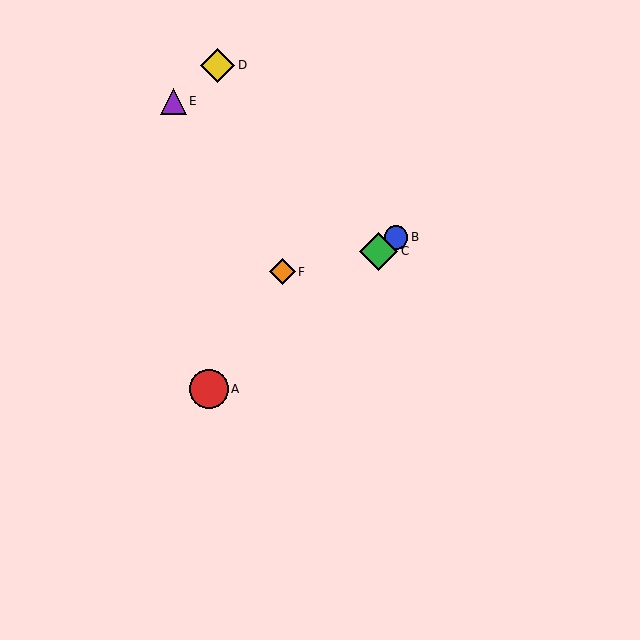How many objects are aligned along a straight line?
3 objects (A, B, C) are aligned along a straight line.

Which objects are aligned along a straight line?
Objects A, B, C are aligned along a straight line.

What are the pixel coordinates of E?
Object E is at (173, 101).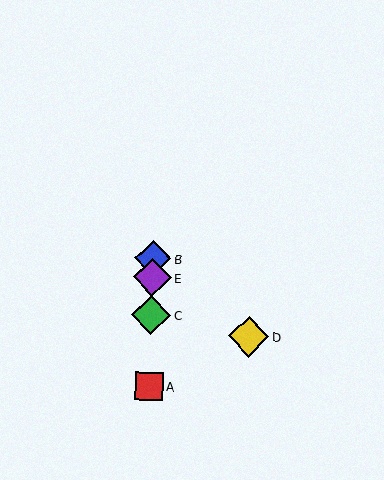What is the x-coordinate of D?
Object D is at x≈249.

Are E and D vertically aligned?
No, E is at x≈152 and D is at x≈249.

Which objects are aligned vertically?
Objects A, B, C, E are aligned vertically.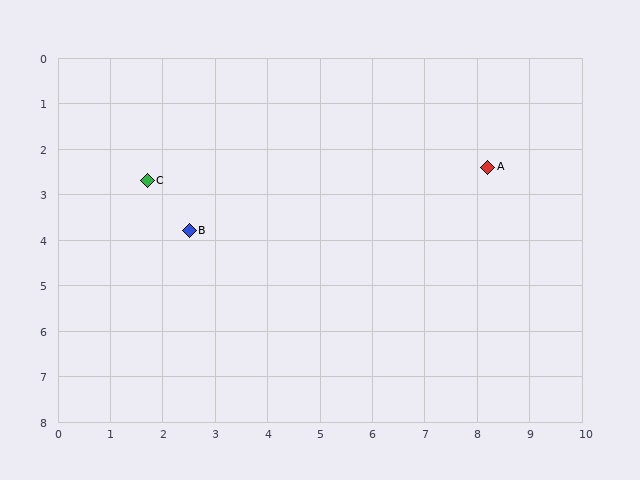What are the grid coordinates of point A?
Point A is at approximately (8.2, 2.4).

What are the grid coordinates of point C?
Point C is at approximately (1.7, 2.7).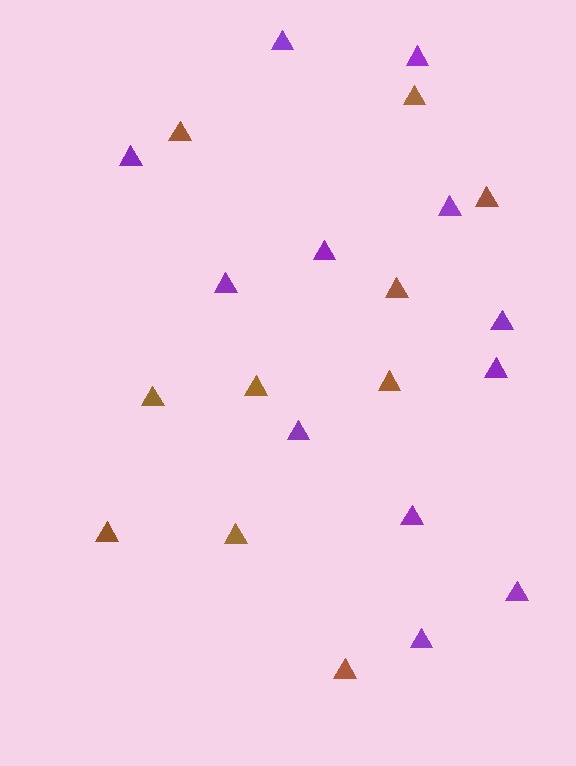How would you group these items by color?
There are 2 groups: one group of purple triangles (12) and one group of brown triangles (10).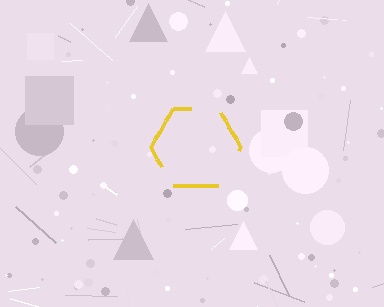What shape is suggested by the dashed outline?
The dashed outline suggests a hexagon.